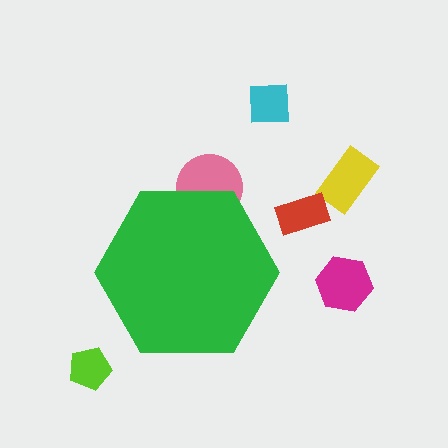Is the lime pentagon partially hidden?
No, the lime pentagon is fully visible.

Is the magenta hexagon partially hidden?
No, the magenta hexagon is fully visible.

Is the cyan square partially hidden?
No, the cyan square is fully visible.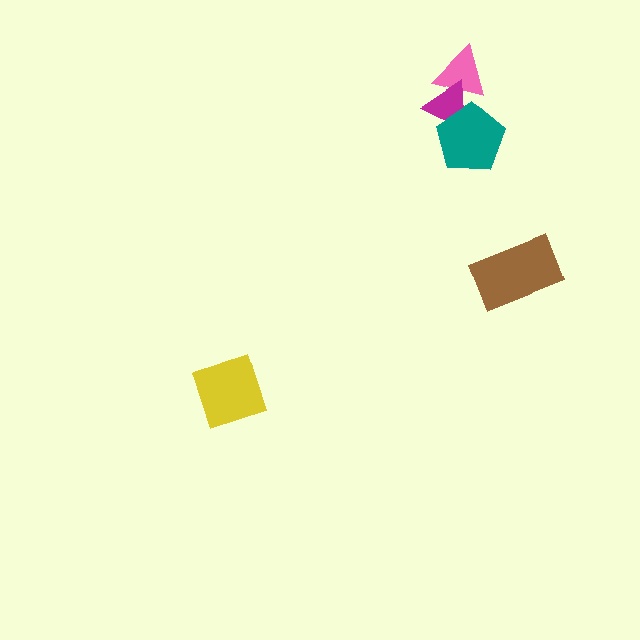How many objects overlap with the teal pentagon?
1 object overlaps with the teal pentagon.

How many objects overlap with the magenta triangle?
2 objects overlap with the magenta triangle.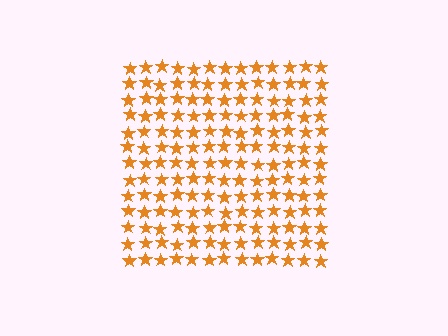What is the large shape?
The large shape is a square.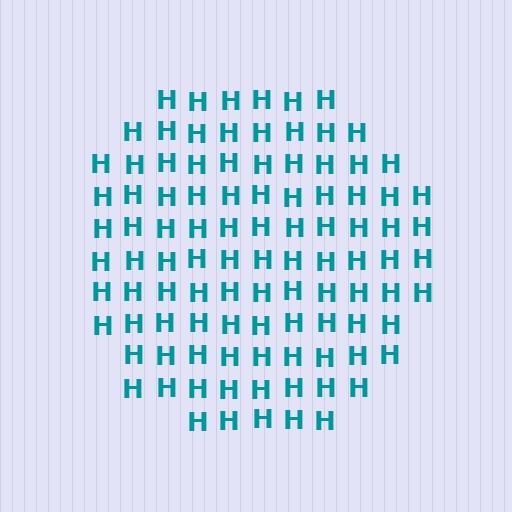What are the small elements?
The small elements are letter H's.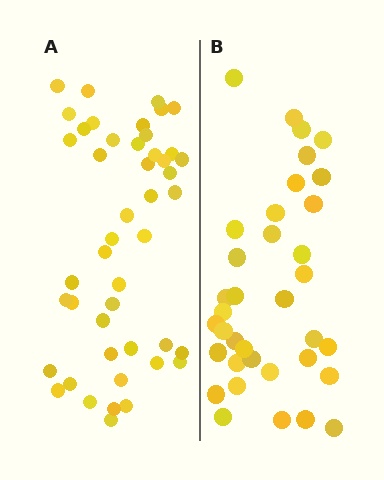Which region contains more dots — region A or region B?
Region A (the left region) has more dots.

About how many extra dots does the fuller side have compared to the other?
Region A has roughly 10 or so more dots than region B.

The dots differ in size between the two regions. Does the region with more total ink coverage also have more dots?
No. Region B has more total ink coverage because its dots are larger, but region A actually contains more individual dots. Total area can be misleading — the number of items is what matters here.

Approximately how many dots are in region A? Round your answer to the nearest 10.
About 50 dots. (The exact count is 46, which rounds to 50.)